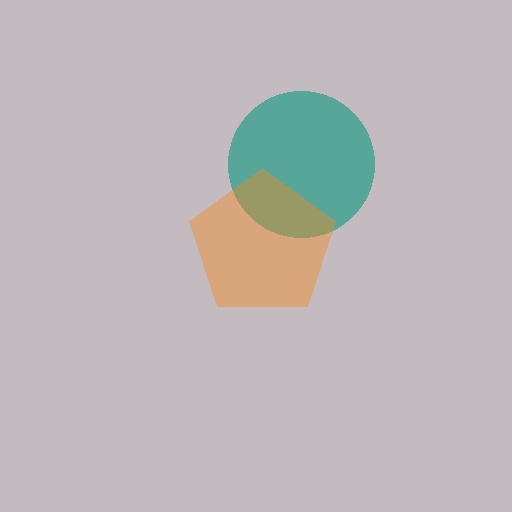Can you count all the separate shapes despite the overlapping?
Yes, there are 2 separate shapes.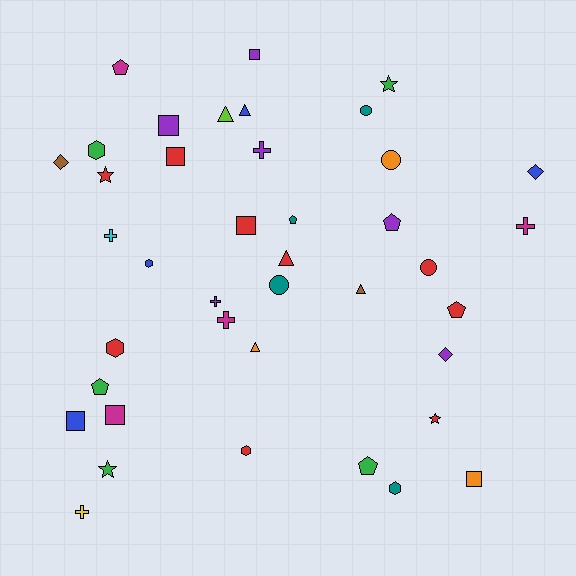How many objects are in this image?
There are 40 objects.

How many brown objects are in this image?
There are 2 brown objects.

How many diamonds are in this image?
There are 3 diamonds.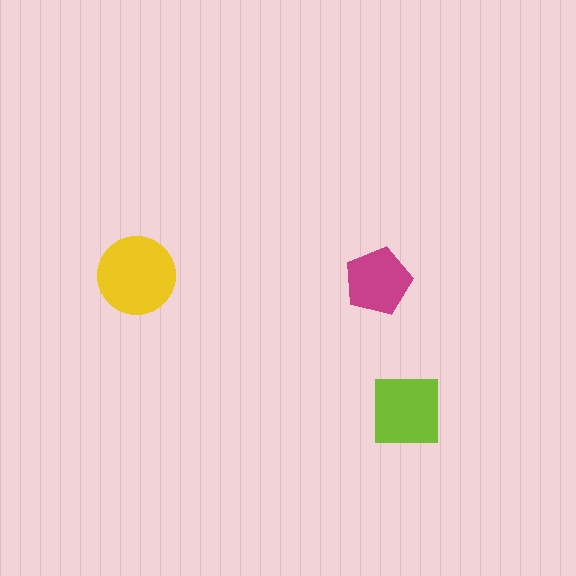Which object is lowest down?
The lime square is bottommost.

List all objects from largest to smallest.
The yellow circle, the lime square, the magenta pentagon.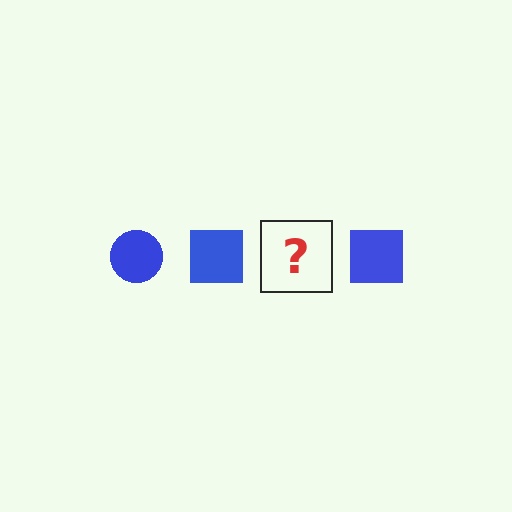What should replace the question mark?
The question mark should be replaced with a blue circle.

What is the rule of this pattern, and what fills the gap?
The rule is that the pattern cycles through circle, square shapes in blue. The gap should be filled with a blue circle.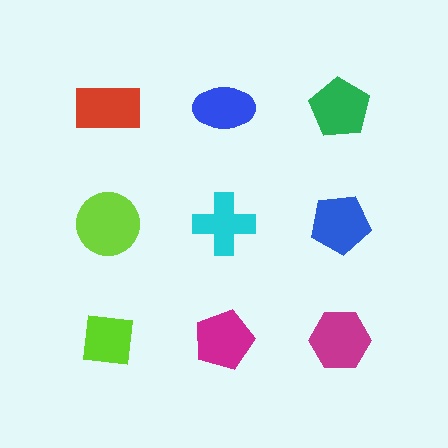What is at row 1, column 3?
A green pentagon.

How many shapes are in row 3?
3 shapes.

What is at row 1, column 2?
A blue ellipse.